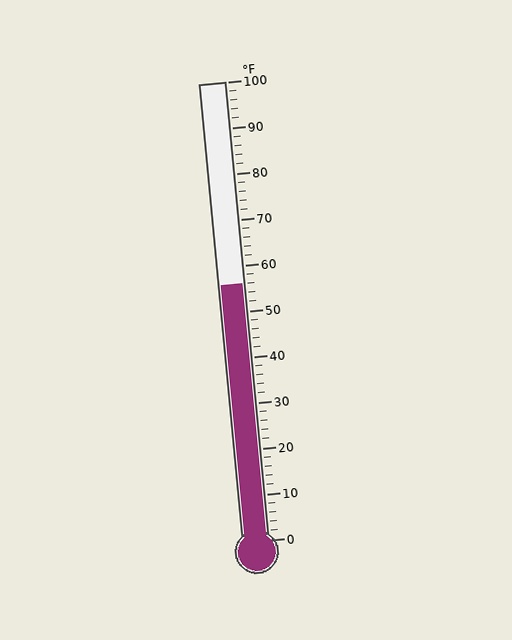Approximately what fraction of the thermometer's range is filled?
The thermometer is filled to approximately 55% of its range.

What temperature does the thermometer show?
The thermometer shows approximately 56°F.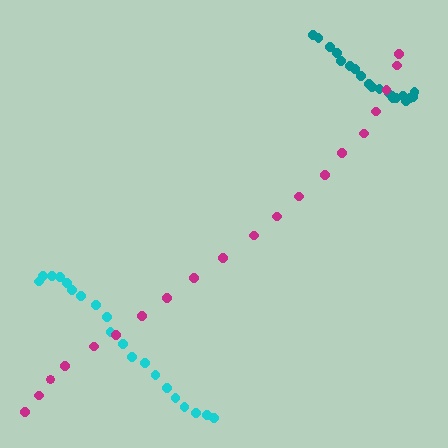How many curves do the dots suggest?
There are 3 distinct paths.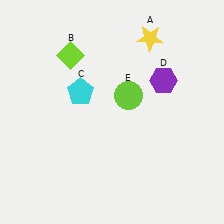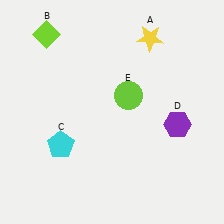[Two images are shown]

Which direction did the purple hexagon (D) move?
The purple hexagon (D) moved down.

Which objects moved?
The objects that moved are: the lime diamond (B), the cyan pentagon (C), the purple hexagon (D).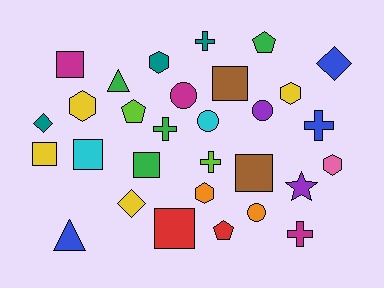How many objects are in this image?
There are 30 objects.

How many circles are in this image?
There are 4 circles.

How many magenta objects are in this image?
There are 3 magenta objects.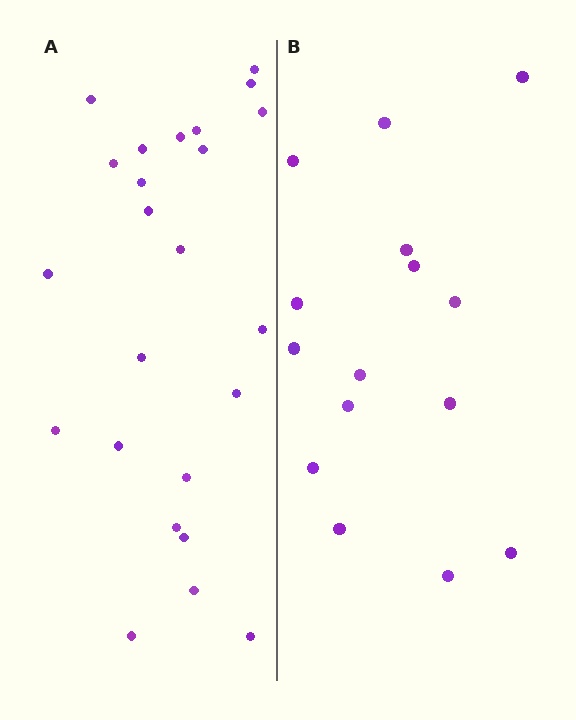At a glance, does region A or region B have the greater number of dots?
Region A (the left region) has more dots.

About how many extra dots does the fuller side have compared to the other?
Region A has roughly 8 or so more dots than region B.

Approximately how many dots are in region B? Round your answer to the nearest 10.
About 20 dots. (The exact count is 15, which rounds to 20.)